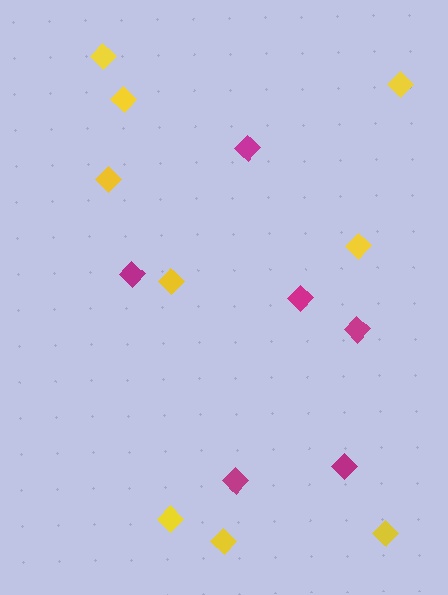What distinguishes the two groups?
There are 2 groups: one group of magenta diamonds (6) and one group of yellow diamonds (9).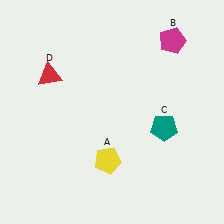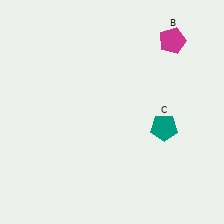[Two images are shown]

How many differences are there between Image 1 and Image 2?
There are 2 differences between the two images.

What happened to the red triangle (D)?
The red triangle (D) was removed in Image 2. It was in the top-left area of Image 1.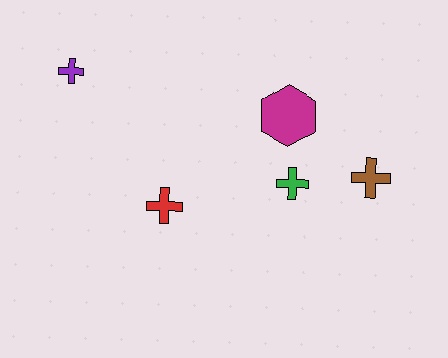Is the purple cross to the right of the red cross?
No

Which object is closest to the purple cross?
The red cross is closest to the purple cross.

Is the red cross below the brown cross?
Yes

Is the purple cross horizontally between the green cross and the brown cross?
No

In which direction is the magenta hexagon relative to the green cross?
The magenta hexagon is above the green cross.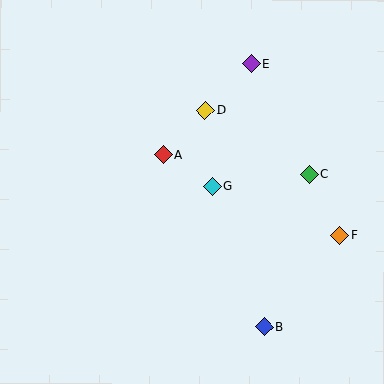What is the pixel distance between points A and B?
The distance between A and B is 200 pixels.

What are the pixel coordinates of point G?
Point G is at (212, 186).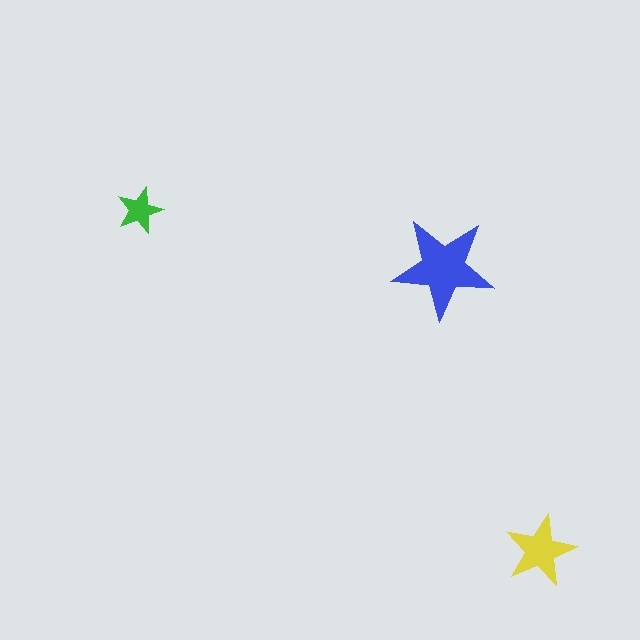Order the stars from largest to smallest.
the blue one, the yellow one, the green one.